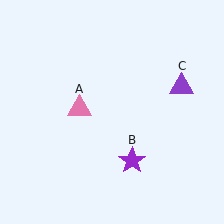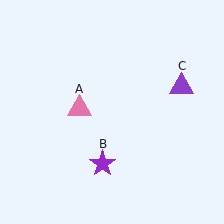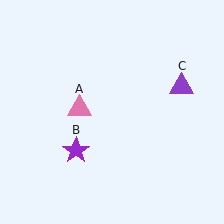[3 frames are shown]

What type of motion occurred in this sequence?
The purple star (object B) rotated clockwise around the center of the scene.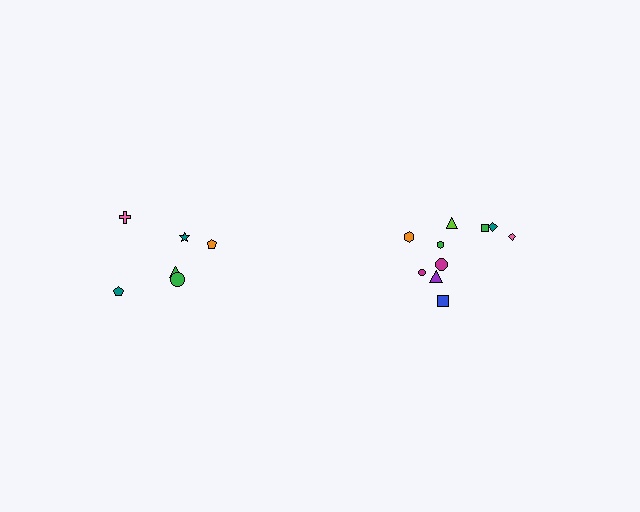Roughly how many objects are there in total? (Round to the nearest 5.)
Roughly 15 objects in total.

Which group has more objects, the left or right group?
The right group.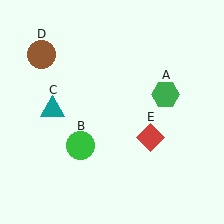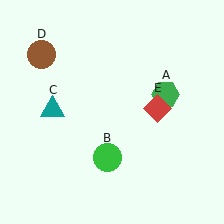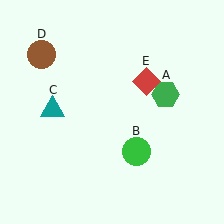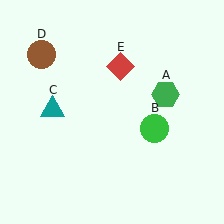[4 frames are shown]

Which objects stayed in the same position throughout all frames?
Green hexagon (object A) and teal triangle (object C) and brown circle (object D) remained stationary.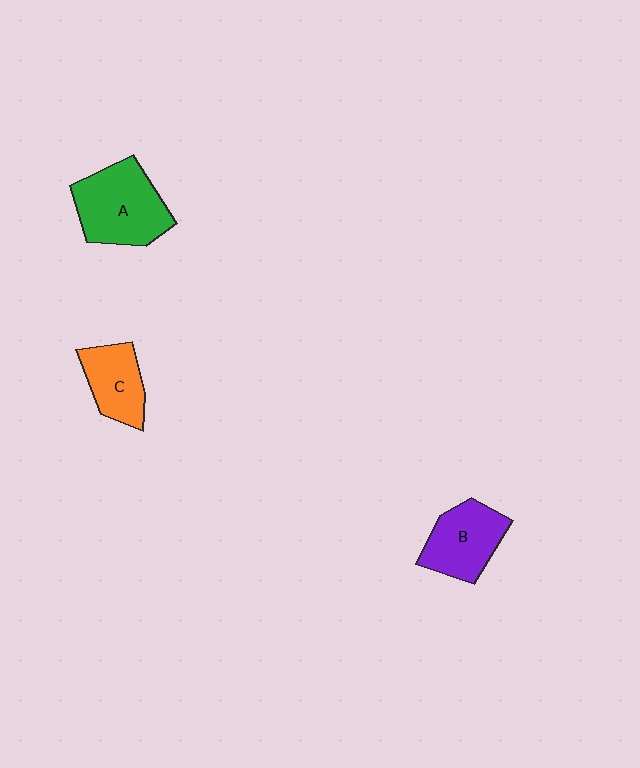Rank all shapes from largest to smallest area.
From largest to smallest: A (green), B (purple), C (orange).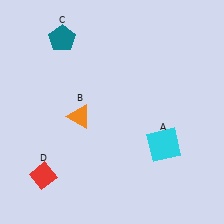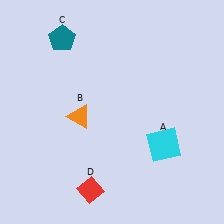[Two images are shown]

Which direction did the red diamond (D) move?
The red diamond (D) moved right.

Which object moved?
The red diamond (D) moved right.